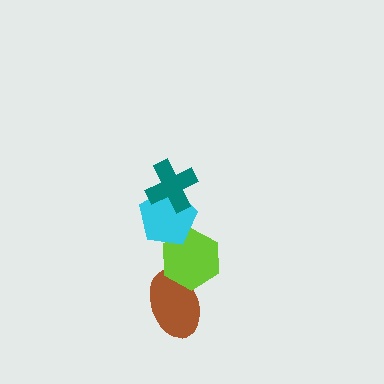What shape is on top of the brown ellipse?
The lime hexagon is on top of the brown ellipse.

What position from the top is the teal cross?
The teal cross is 1st from the top.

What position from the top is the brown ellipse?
The brown ellipse is 4th from the top.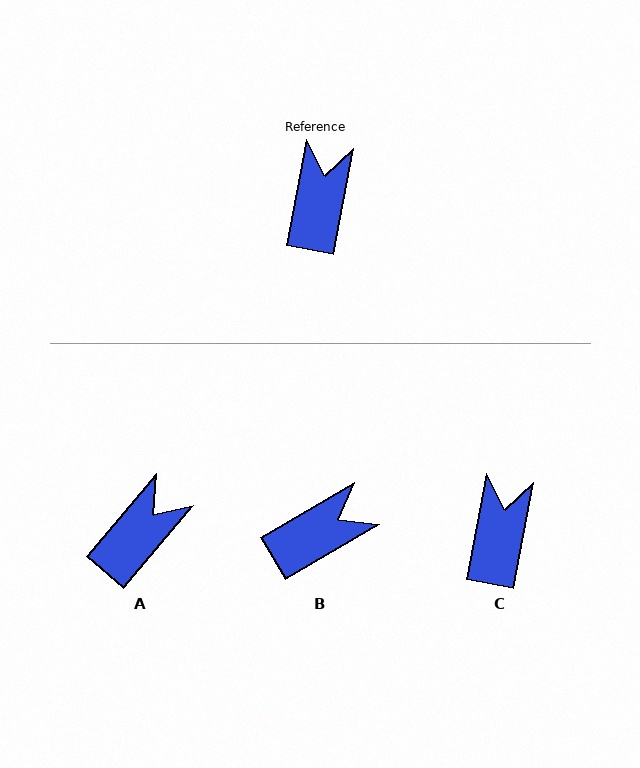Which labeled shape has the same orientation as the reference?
C.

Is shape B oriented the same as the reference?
No, it is off by about 49 degrees.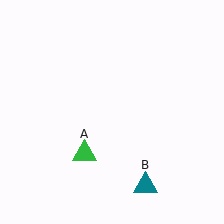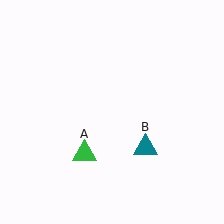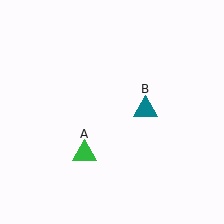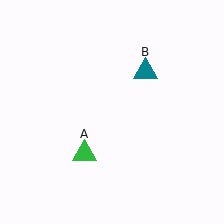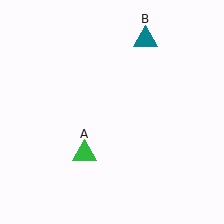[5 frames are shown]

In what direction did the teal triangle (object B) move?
The teal triangle (object B) moved up.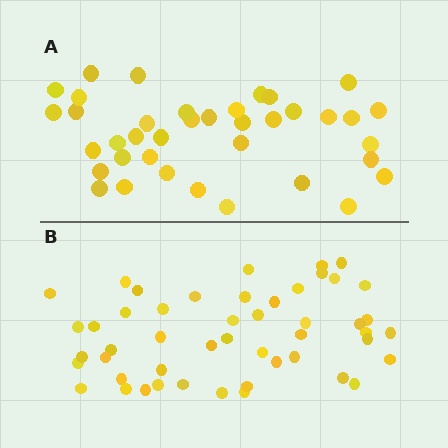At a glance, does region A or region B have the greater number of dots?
Region B (the bottom region) has more dots.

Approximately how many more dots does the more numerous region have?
Region B has roughly 12 or so more dots than region A.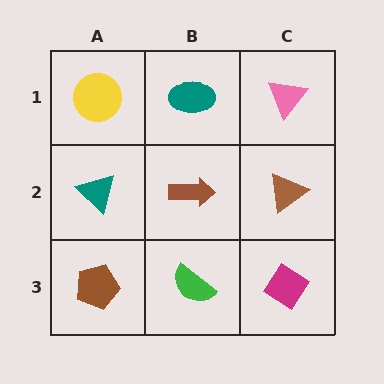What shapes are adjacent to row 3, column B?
A brown arrow (row 2, column B), a brown pentagon (row 3, column A), a magenta diamond (row 3, column C).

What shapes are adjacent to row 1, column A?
A teal triangle (row 2, column A), a teal ellipse (row 1, column B).